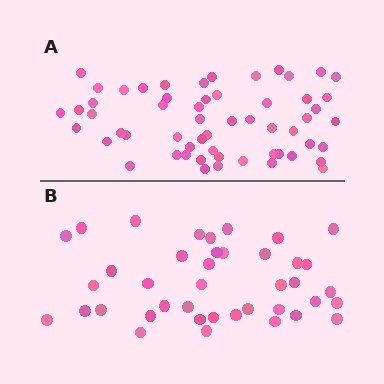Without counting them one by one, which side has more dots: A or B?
Region A (the top region) has more dots.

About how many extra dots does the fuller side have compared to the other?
Region A has approximately 15 more dots than region B.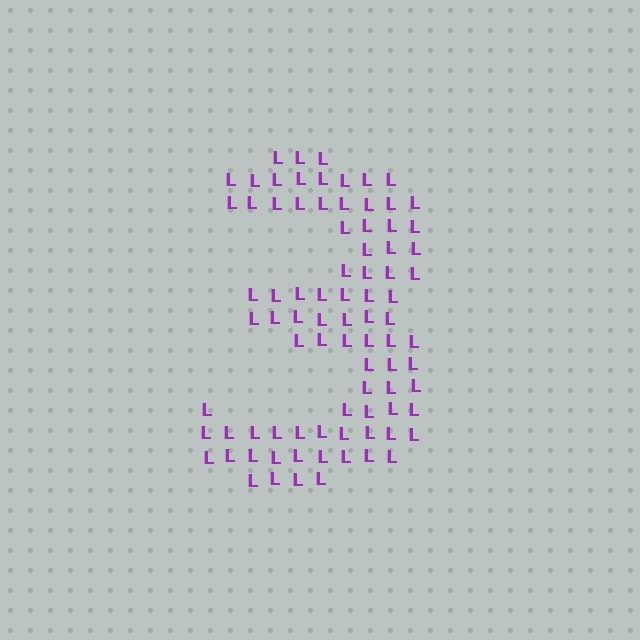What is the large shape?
The large shape is the digit 3.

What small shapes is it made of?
It is made of small letter L's.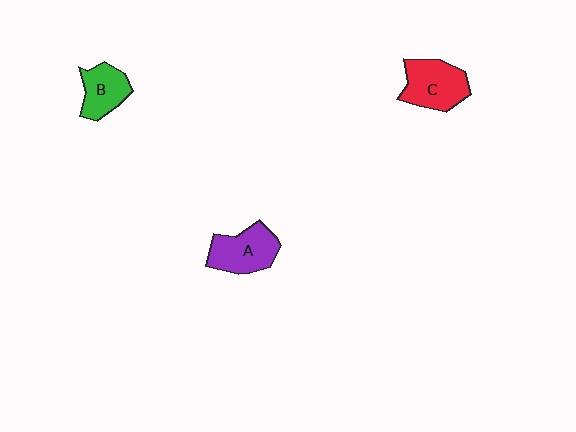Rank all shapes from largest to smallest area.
From largest to smallest: C (red), A (purple), B (green).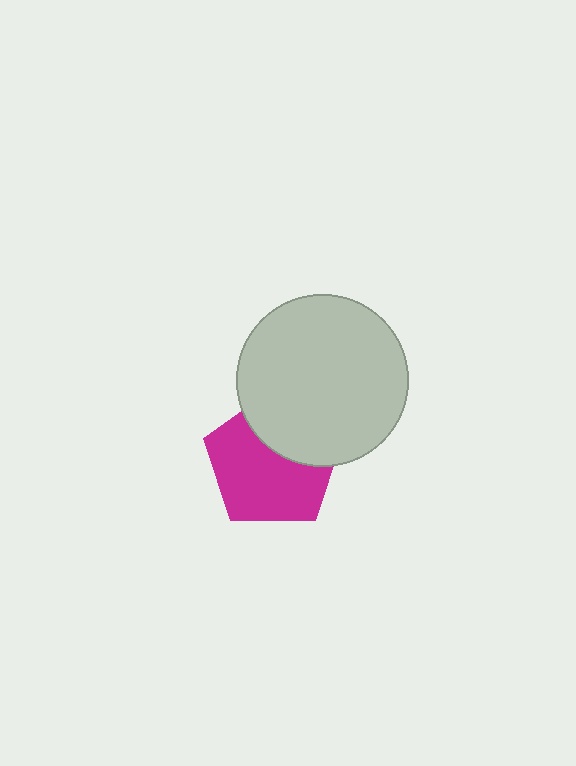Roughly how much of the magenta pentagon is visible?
Most of it is visible (roughly 65%).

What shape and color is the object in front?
The object in front is a light gray circle.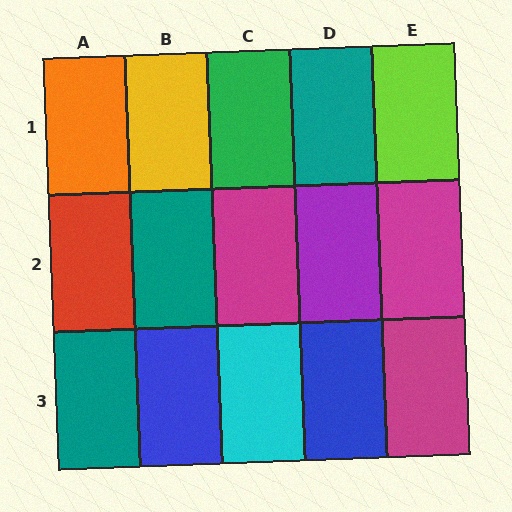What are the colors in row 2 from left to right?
Red, teal, magenta, purple, magenta.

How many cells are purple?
1 cell is purple.